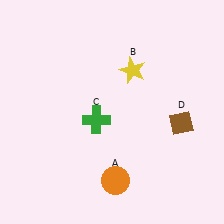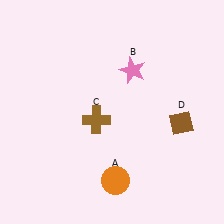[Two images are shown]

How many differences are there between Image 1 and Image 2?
There are 2 differences between the two images.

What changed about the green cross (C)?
In Image 1, C is green. In Image 2, it changed to brown.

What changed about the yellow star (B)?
In Image 1, B is yellow. In Image 2, it changed to pink.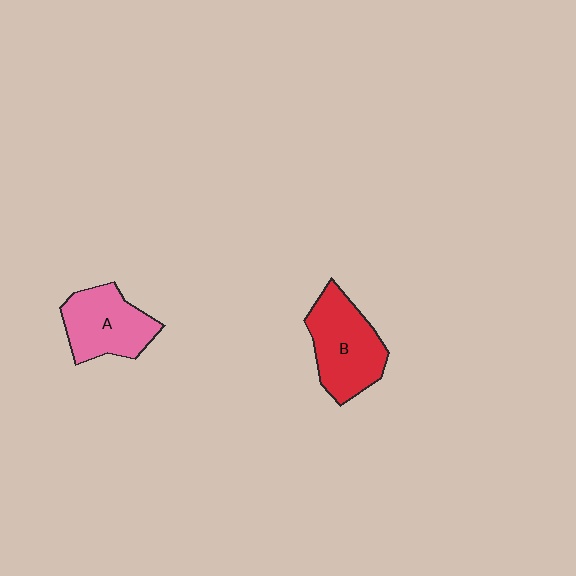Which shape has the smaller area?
Shape A (pink).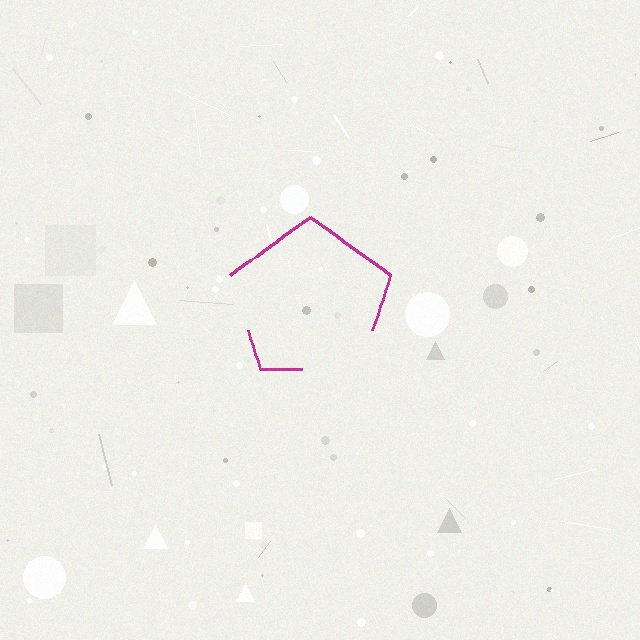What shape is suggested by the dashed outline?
The dashed outline suggests a pentagon.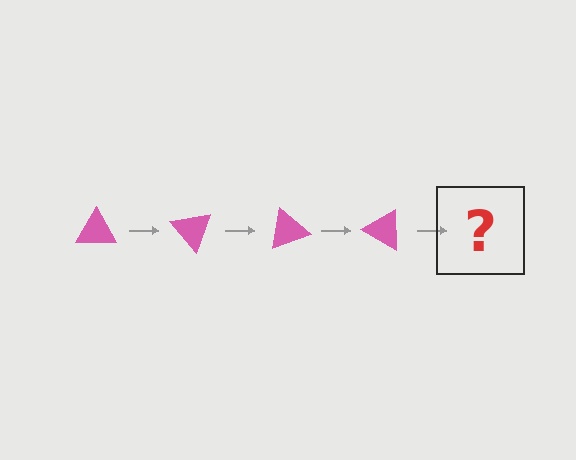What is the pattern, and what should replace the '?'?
The pattern is that the triangle rotates 50 degrees each step. The '?' should be a pink triangle rotated 200 degrees.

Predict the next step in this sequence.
The next step is a pink triangle rotated 200 degrees.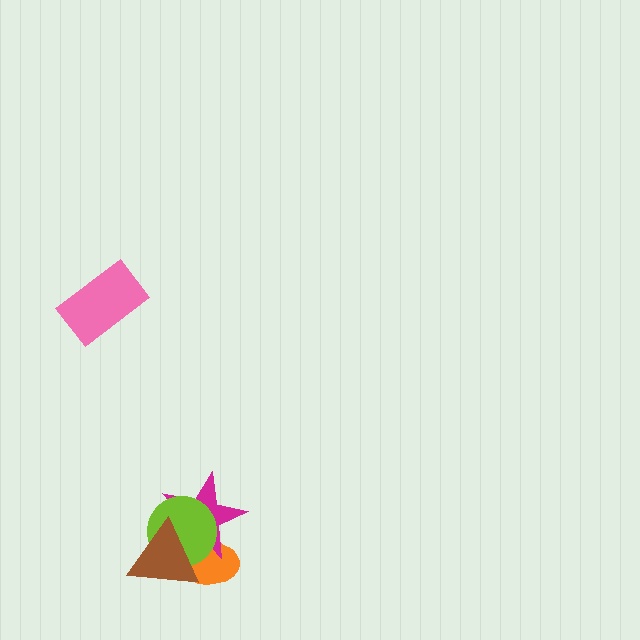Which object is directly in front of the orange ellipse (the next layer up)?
The magenta star is directly in front of the orange ellipse.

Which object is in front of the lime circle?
The brown triangle is in front of the lime circle.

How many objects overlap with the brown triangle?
3 objects overlap with the brown triangle.